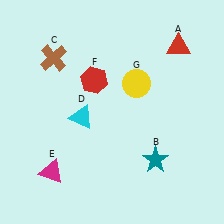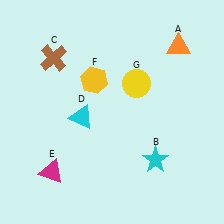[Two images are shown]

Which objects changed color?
A changed from red to orange. B changed from teal to cyan. F changed from red to yellow.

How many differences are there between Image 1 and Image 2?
There are 3 differences between the two images.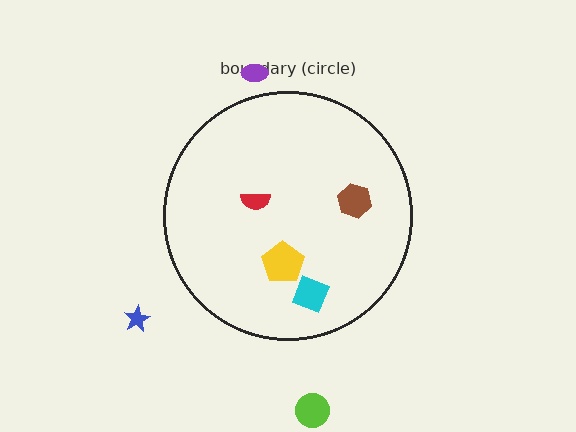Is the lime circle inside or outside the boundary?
Outside.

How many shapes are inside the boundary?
4 inside, 3 outside.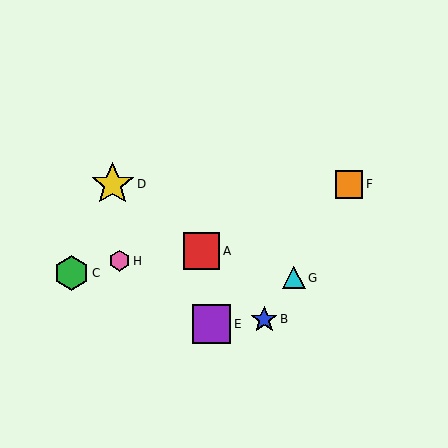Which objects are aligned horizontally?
Objects D, F are aligned horizontally.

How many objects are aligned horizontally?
2 objects (D, F) are aligned horizontally.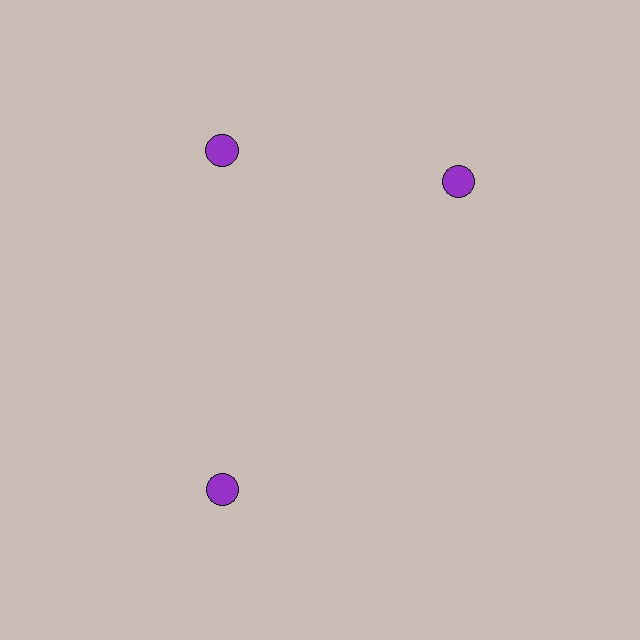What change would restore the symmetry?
The symmetry would be restored by rotating it back into even spacing with its neighbors so that all 3 circles sit at equal angles and equal distance from the center.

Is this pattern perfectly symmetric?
No. The 3 purple circles are arranged in a ring, but one element near the 3 o'clock position is rotated out of alignment along the ring, breaking the 3-fold rotational symmetry.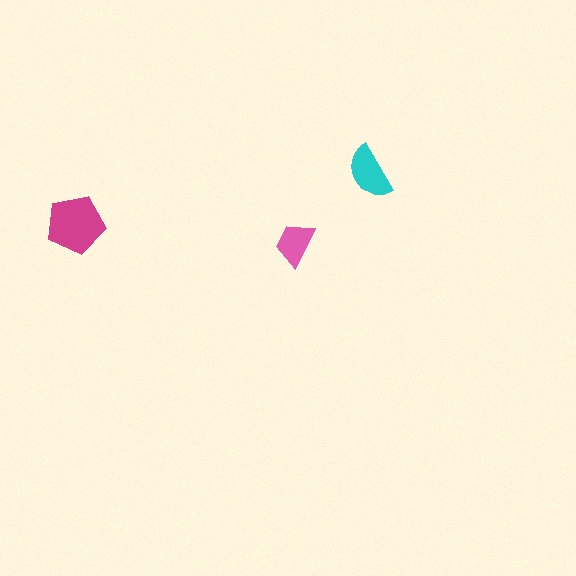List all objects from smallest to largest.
The pink trapezoid, the cyan semicircle, the magenta pentagon.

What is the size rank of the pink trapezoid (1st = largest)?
3rd.